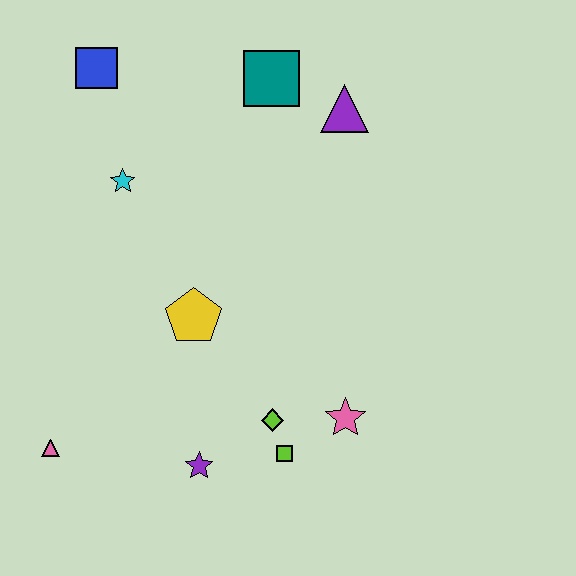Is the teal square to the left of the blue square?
No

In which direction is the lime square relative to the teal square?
The lime square is below the teal square.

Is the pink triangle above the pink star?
No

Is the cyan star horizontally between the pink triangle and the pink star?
Yes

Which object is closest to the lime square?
The lime diamond is closest to the lime square.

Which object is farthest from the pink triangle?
The purple triangle is farthest from the pink triangle.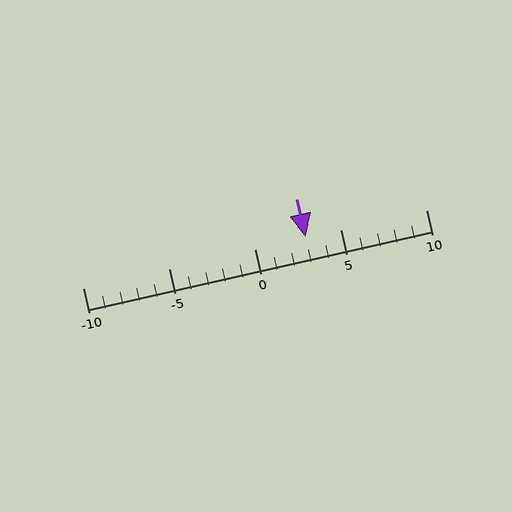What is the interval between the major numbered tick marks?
The major tick marks are spaced 5 units apart.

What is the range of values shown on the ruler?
The ruler shows values from -10 to 10.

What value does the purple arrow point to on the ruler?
The purple arrow points to approximately 3.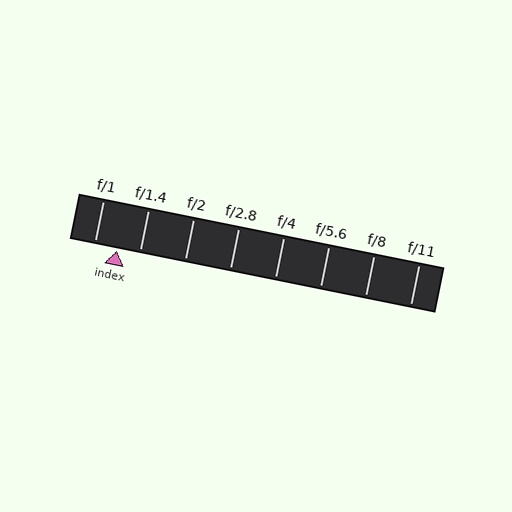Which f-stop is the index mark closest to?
The index mark is closest to f/1.4.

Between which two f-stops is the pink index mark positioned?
The index mark is between f/1 and f/1.4.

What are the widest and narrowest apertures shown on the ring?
The widest aperture shown is f/1 and the narrowest is f/11.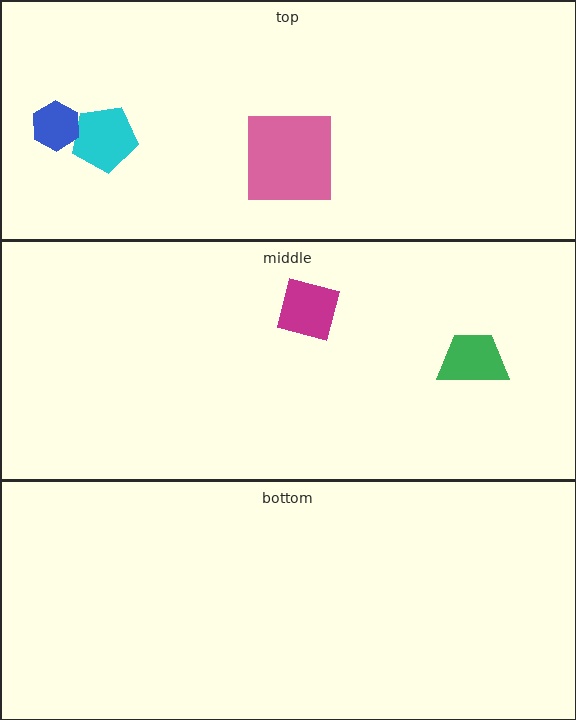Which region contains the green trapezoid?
The middle region.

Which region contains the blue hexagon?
The top region.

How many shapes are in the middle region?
2.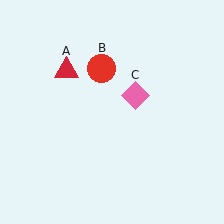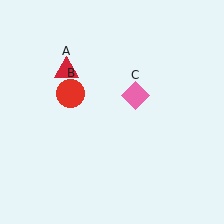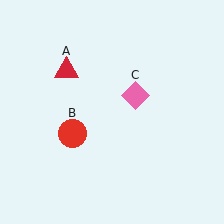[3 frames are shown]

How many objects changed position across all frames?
1 object changed position: red circle (object B).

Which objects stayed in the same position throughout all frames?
Red triangle (object A) and pink diamond (object C) remained stationary.